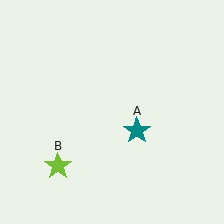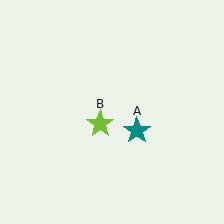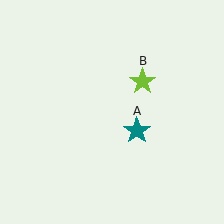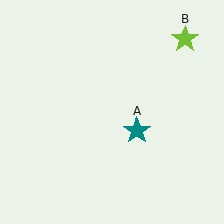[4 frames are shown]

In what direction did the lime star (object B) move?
The lime star (object B) moved up and to the right.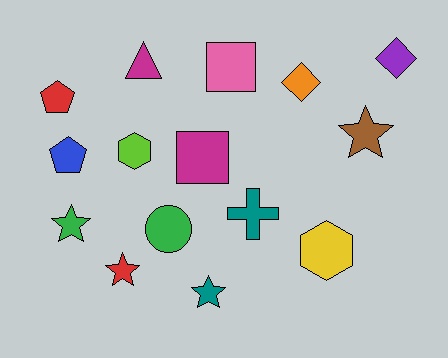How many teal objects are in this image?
There are 2 teal objects.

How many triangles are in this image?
There is 1 triangle.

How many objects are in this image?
There are 15 objects.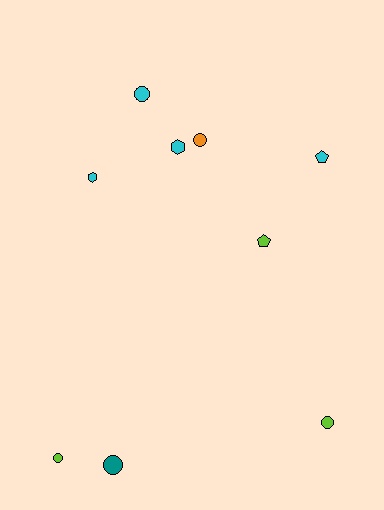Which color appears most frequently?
Cyan, with 4 objects.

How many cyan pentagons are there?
There is 1 cyan pentagon.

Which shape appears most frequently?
Circle, with 5 objects.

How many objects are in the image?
There are 9 objects.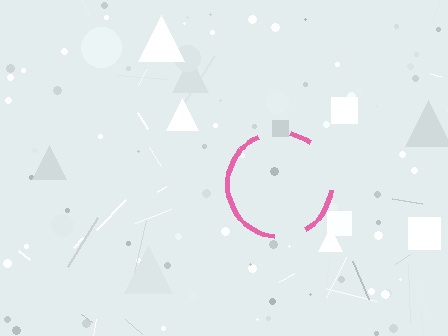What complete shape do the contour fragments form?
The contour fragments form a circle.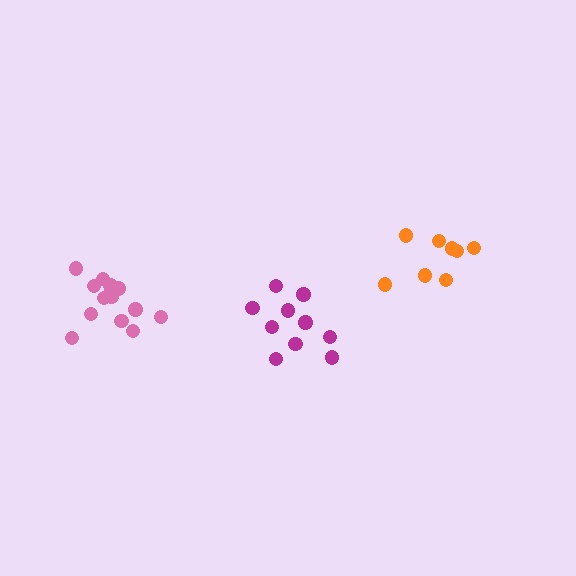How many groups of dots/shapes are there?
There are 3 groups.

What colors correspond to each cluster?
The clusters are colored: magenta, orange, pink.